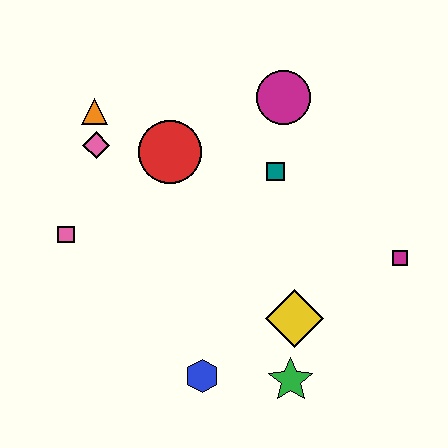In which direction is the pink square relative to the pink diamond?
The pink square is below the pink diamond.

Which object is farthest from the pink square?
The magenta square is farthest from the pink square.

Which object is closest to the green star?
The yellow diamond is closest to the green star.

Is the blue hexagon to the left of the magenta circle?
Yes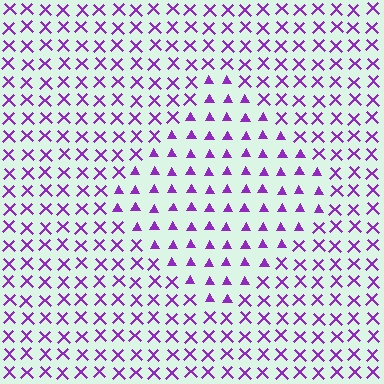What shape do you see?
I see a diamond.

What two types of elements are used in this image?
The image uses triangles inside the diamond region and X marks outside it.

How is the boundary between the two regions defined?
The boundary is defined by a change in element shape: triangles inside vs. X marks outside. All elements share the same color and spacing.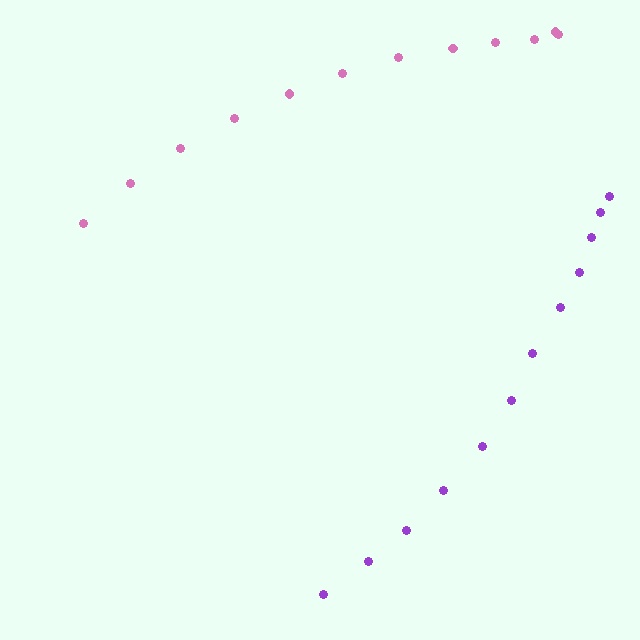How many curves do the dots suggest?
There are 2 distinct paths.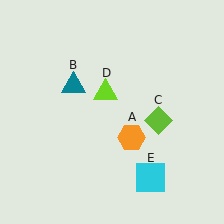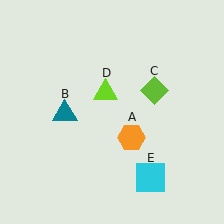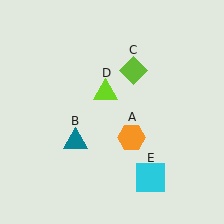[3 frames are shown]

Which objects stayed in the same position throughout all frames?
Orange hexagon (object A) and lime triangle (object D) and cyan square (object E) remained stationary.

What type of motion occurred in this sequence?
The teal triangle (object B), lime diamond (object C) rotated counterclockwise around the center of the scene.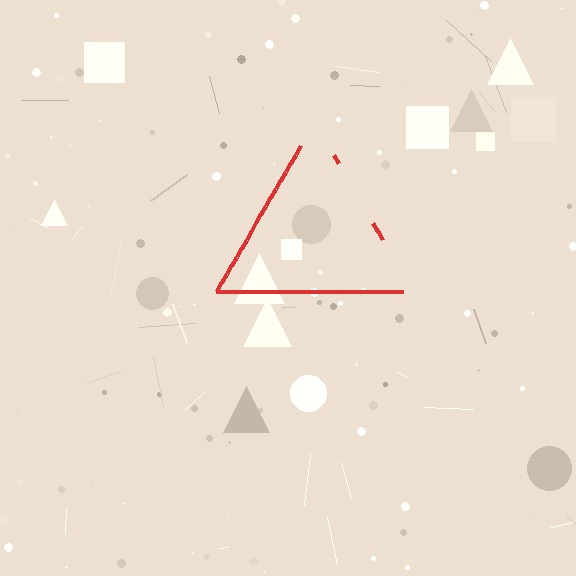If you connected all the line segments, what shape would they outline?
They would outline a triangle.